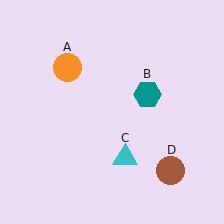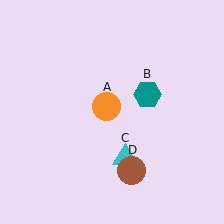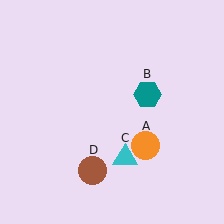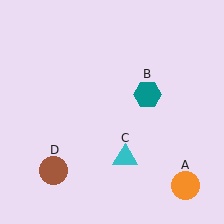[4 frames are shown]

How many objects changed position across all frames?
2 objects changed position: orange circle (object A), brown circle (object D).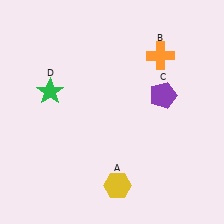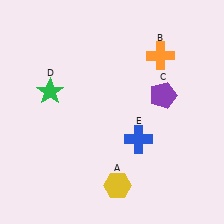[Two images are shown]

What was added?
A blue cross (E) was added in Image 2.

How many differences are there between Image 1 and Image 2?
There is 1 difference between the two images.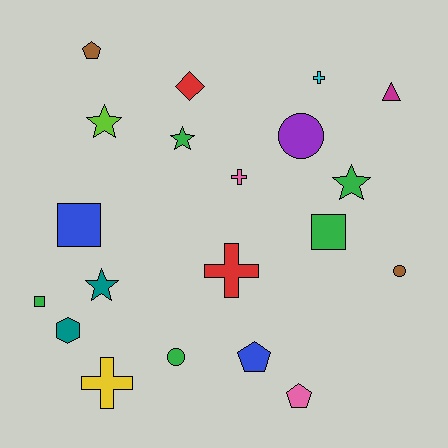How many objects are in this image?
There are 20 objects.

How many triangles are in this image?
There is 1 triangle.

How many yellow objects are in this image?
There is 1 yellow object.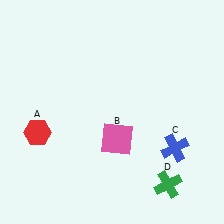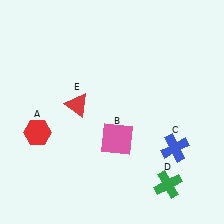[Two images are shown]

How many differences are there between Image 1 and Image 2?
There is 1 difference between the two images.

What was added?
A red triangle (E) was added in Image 2.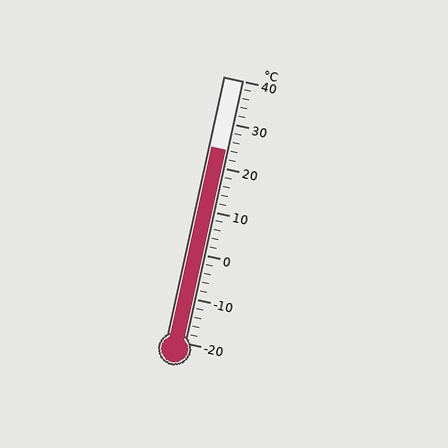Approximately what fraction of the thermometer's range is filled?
The thermometer is filled to approximately 75% of its range.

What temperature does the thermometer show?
The thermometer shows approximately 24°C.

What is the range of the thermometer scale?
The thermometer scale ranges from -20°C to 40°C.